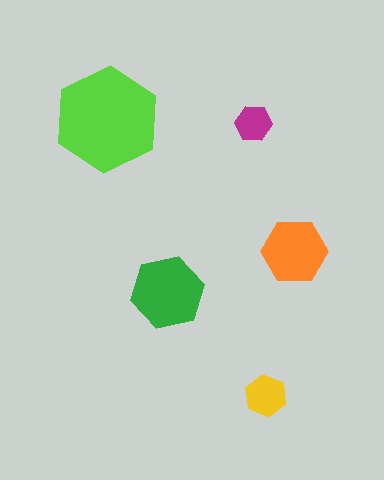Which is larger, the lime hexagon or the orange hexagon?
The lime one.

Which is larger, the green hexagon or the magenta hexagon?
The green one.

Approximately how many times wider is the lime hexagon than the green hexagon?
About 1.5 times wider.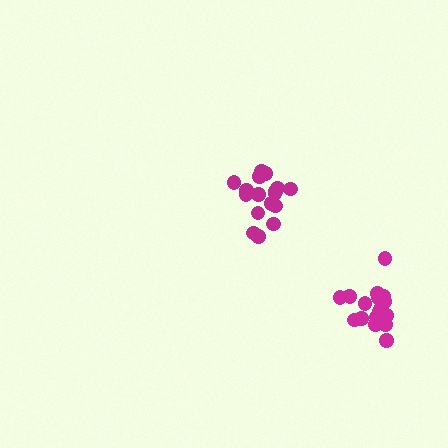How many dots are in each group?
Group 1: 17 dots, Group 2: 18 dots (35 total).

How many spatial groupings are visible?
There are 2 spatial groupings.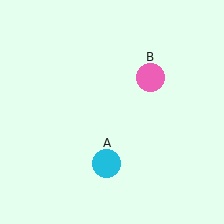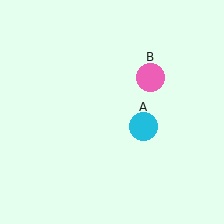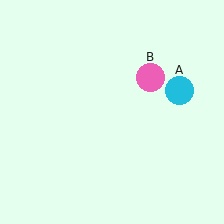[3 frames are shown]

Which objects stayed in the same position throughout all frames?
Pink circle (object B) remained stationary.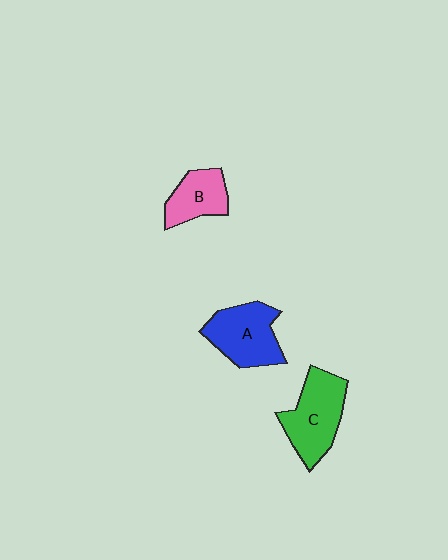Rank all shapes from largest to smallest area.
From largest to smallest: C (green), A (blue), B (pink).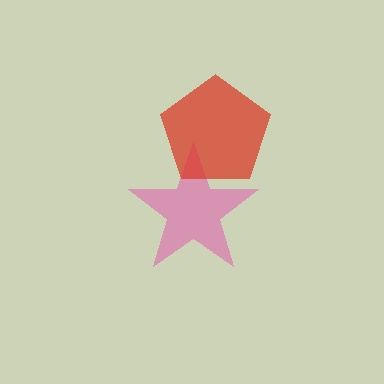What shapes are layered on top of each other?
The layered shapes are: a pink star, a red pentagon.